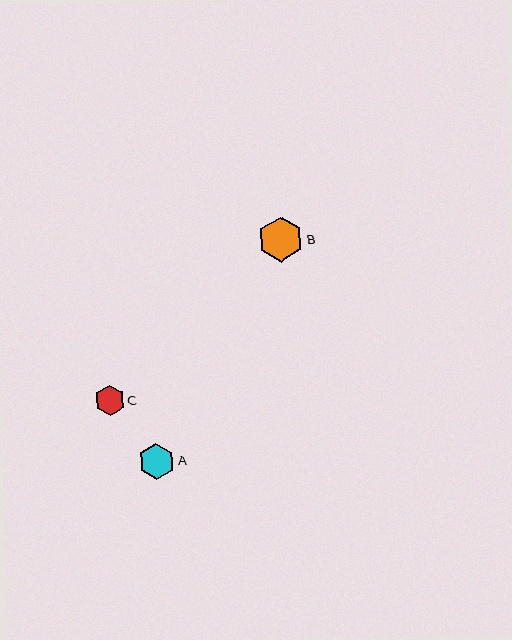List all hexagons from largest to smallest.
From largest to smallest: B, A, C.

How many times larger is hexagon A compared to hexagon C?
Hexagon A is approximately 1.2 times the size of hexagon C.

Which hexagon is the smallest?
Hexagon C is the smallest with a size of approximately 30 pixels.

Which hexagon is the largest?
Hexagon B is the largest with a size of approximately 45 pixels.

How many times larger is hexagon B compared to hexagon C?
Hexagon B is approximately 1.5 times the size of hexagon C.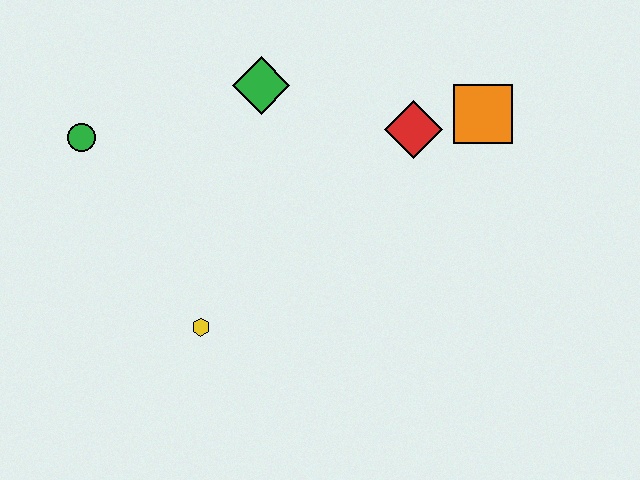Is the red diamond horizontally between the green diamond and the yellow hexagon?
No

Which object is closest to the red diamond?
The orange square is closest to the red diamond.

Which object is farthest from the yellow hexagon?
The orange square is farthest from the yellow hexagon.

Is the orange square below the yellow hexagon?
No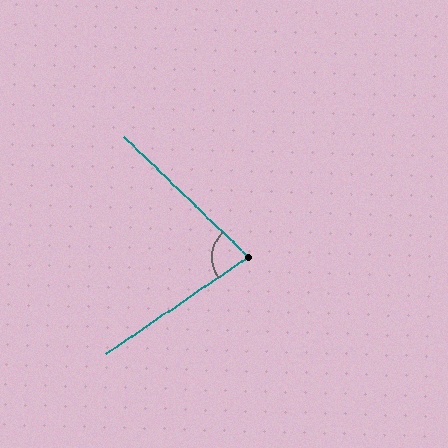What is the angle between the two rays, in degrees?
Approximately 78 degrees.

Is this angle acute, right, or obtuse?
It is acute.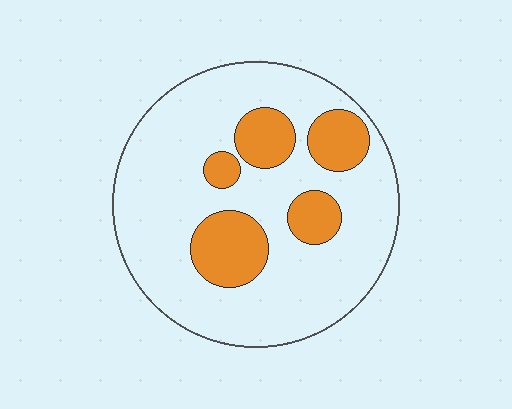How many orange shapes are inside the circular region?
5.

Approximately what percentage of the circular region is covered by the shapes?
Approximately 20%.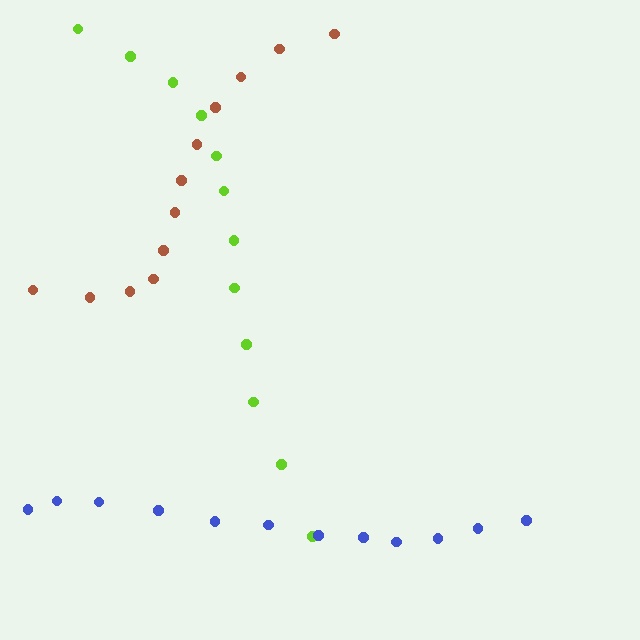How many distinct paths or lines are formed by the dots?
There are 3 distinct paths.